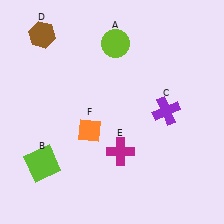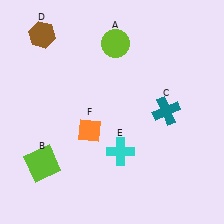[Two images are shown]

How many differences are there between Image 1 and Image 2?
There are 2 differences between the two images.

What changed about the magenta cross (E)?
In Image 1, E is magenta. In Image 2, it changed to cyan.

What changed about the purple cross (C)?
In Image 1, C is purple. In Image 2, it changed to teal.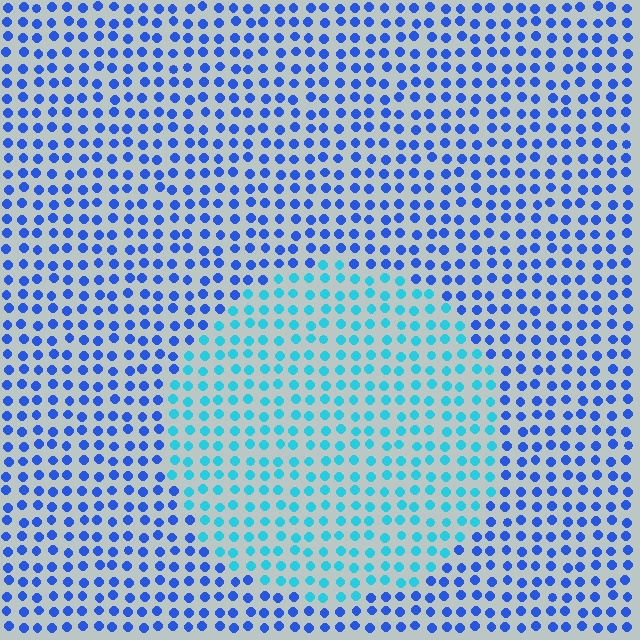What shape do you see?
I see a circle.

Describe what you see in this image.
The image is filled with small blue elements in a uniform arrangement. A circle-shaped region is visible where the elements are tinted to a slightly different hue, forming a subtle color boundary.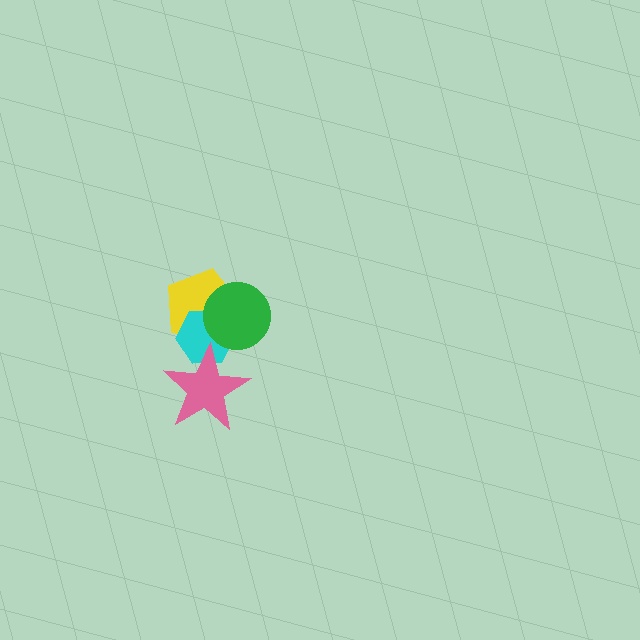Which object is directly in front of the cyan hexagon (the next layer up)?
The green circle is directly in front of the cyan hexagon.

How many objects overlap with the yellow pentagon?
2 objects overlap with the yellow pentagon.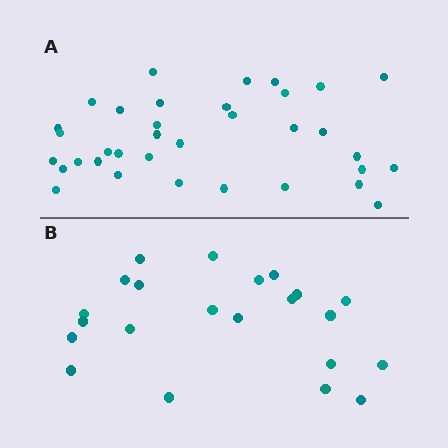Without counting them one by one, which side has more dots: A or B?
Region A (the top region) has more dots.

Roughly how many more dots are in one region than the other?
Region A has approximately 15 more dots than region B.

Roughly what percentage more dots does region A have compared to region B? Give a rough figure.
About 60% more.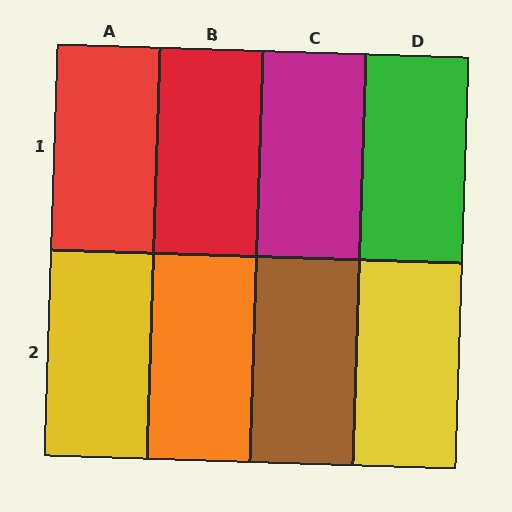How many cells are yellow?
2 cells are yellow.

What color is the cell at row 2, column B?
Orange.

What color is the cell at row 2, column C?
Brown.